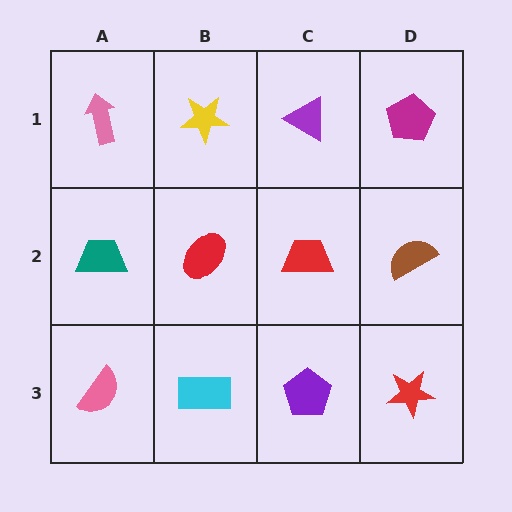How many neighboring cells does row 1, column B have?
3.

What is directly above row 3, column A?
A teal trapezoid.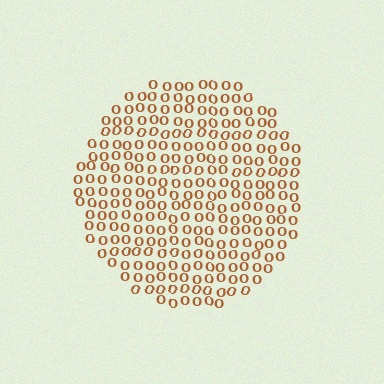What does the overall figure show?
The overall figure shows a circle.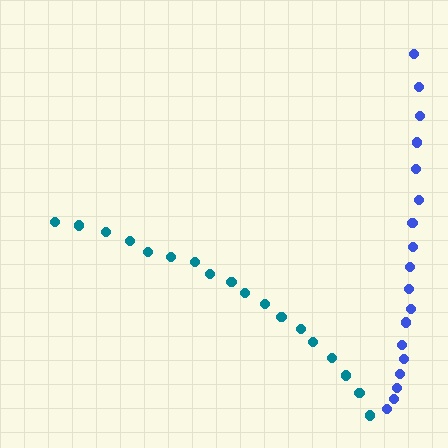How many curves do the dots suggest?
There are 2 distinct paths.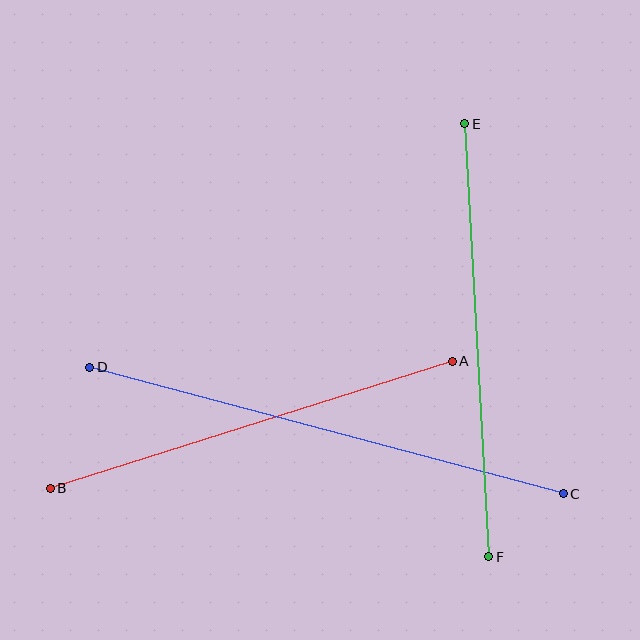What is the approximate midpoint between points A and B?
The midpoint is at approximately (251, 425) pixels.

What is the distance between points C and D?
The distance is approximately 490 pixels.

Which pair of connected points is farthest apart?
Points C and D are farthest apart.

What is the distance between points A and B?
The distance is approximately 422 pixels.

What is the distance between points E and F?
The distance is approximately 433 pixels.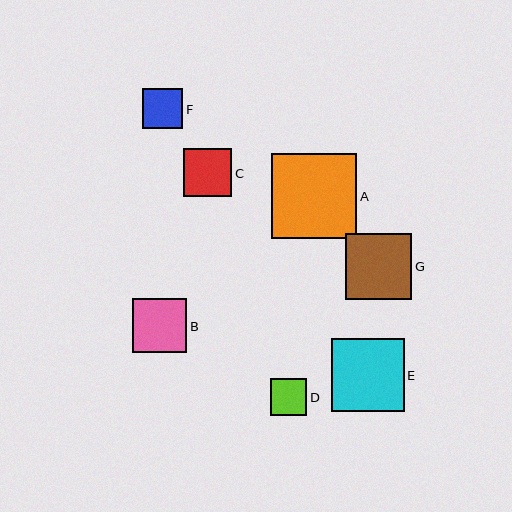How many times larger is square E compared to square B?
Square E is approximately 1.3 times the size of square B.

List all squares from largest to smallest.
From largest to smallest: A, E, G, B, C, F, D.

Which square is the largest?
Square A is the largest with a size of approximately 85 pixels.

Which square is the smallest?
Square D is the smallest with a size of approximately 36 pixels.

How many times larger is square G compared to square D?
Square G is approximately 1.8 times the size of square D.